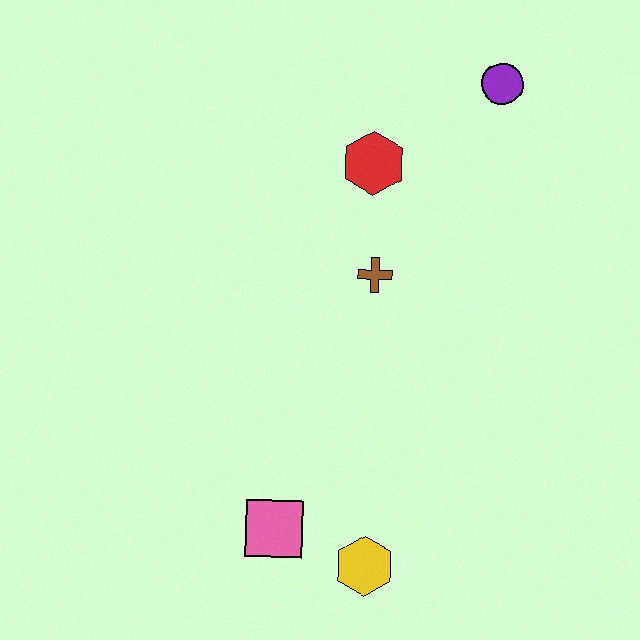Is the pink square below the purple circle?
Yes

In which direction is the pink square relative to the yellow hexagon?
The pink square is to the left of the yellow hexagon.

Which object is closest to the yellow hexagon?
The pink square is closest to the yellow hexagon.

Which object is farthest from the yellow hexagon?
The purple circle is farthest from the yellow hexagon.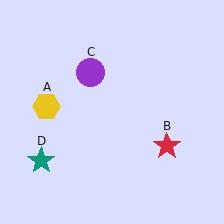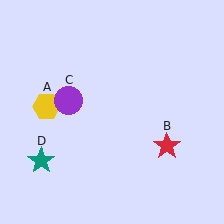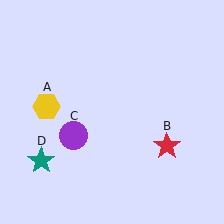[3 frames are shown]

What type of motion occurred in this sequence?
The purple circle (object C) rotated counterclockwise around the center of the scene.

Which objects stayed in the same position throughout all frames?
Yellow hexagon (object A) and red star (object B) and teal star (object D) remained stationary.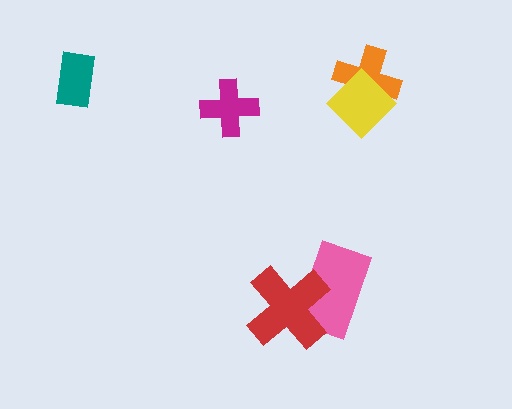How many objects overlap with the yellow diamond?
1 object overlaps with the yellow diamond.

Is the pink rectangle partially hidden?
Yes, it is partially covered by another shape.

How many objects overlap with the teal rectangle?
0 objects overlap with the teal rectangle.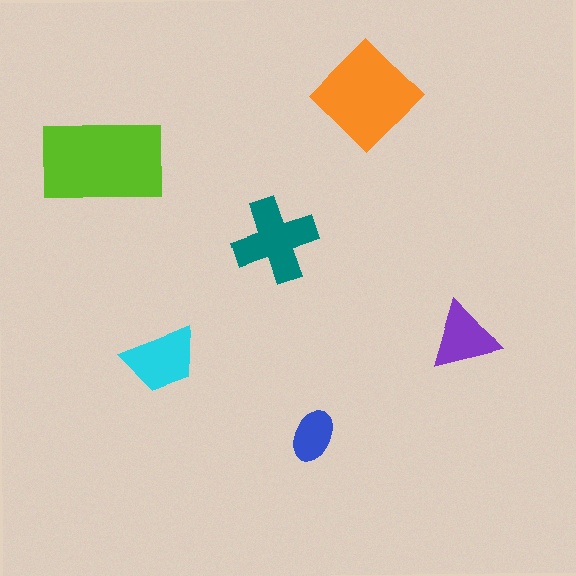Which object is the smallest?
The blue ellipse.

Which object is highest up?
The orange diamond is topmost.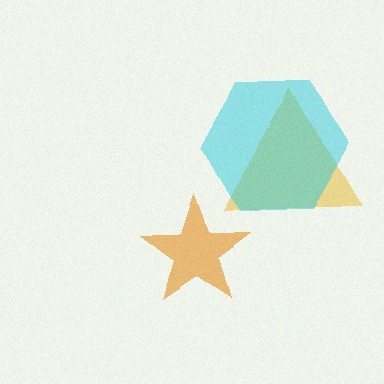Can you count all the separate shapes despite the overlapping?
Yes, there are 3 separate shapes.